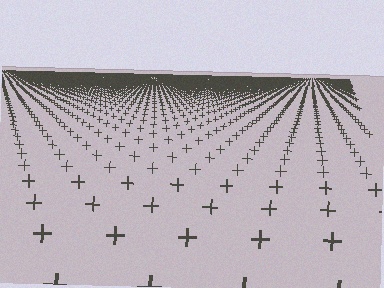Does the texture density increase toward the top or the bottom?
Density increases toward the top.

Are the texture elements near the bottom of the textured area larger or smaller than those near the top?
Larger. Near the bottom, elements are closer to the viewer and appear at a bigger on-screen size.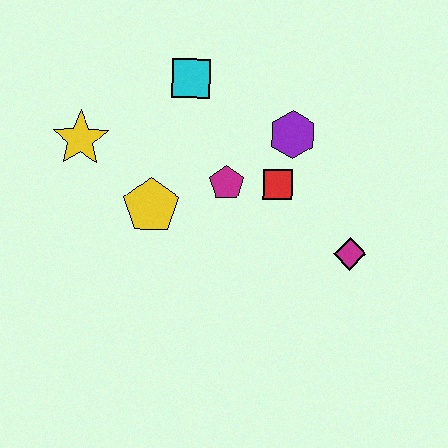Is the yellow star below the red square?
No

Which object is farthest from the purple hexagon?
The yellow star is farthest from the purple hexagon.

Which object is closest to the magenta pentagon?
The red square is closest to the magenta pentagon.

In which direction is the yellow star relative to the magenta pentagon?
The yellow star is to the left of the magenta pentagon.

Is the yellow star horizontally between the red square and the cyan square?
No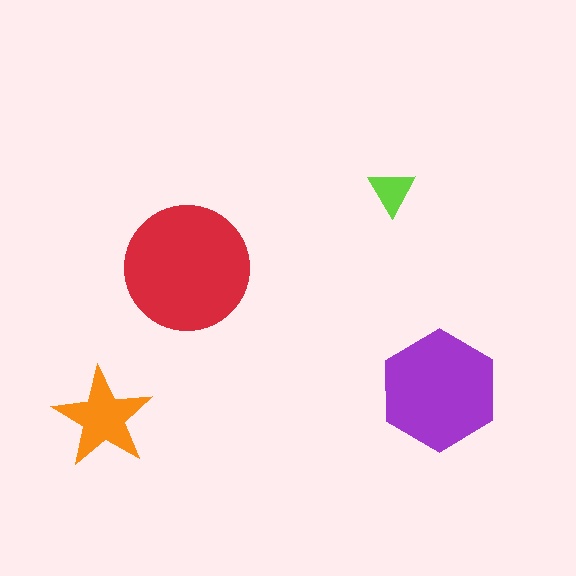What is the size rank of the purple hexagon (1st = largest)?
2nd.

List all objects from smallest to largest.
The lime triangle, the orange star, the purple hexagon, the red circle.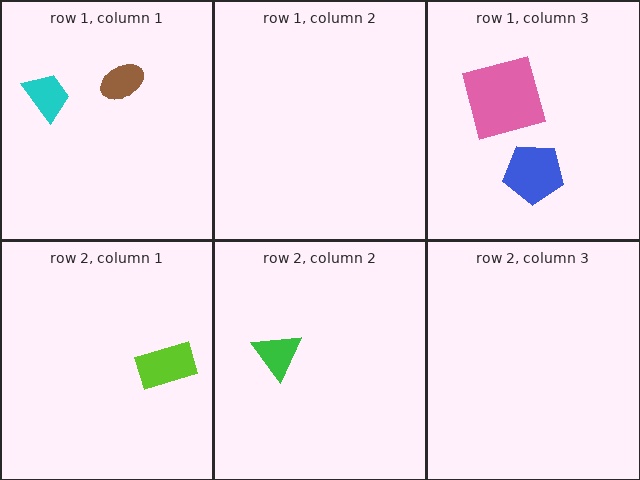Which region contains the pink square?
The row 1, column 3 region.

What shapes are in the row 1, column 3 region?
The pink square, the blue pentagon.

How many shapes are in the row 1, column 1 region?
2.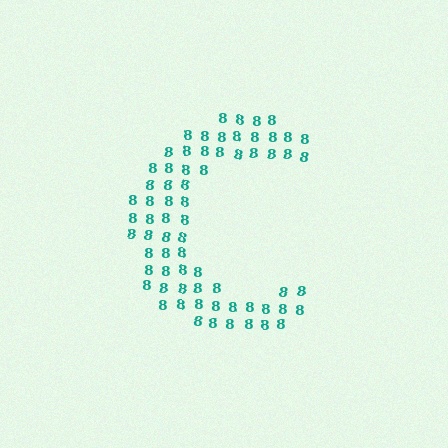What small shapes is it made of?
It is made of small digit 8's.